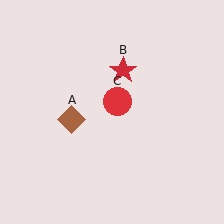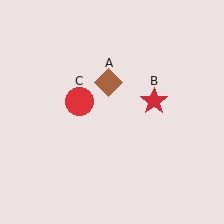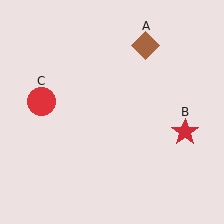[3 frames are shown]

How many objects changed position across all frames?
3 objects changed position: brown diamond (object A), red star (object B), red circle (object C).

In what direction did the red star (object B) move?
The red star (object B) moved down and to the right.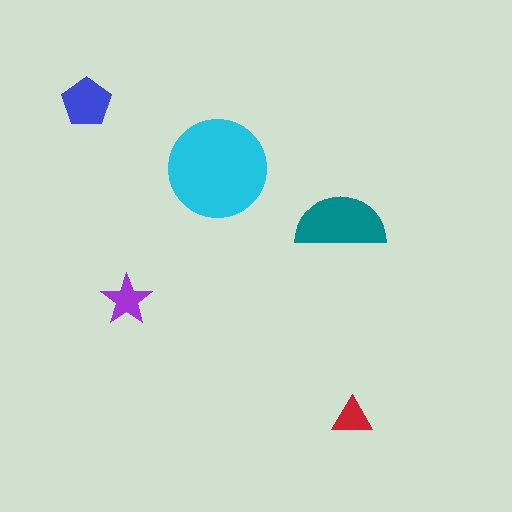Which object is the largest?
The cyan circle.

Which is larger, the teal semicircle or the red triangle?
The teal semicircle.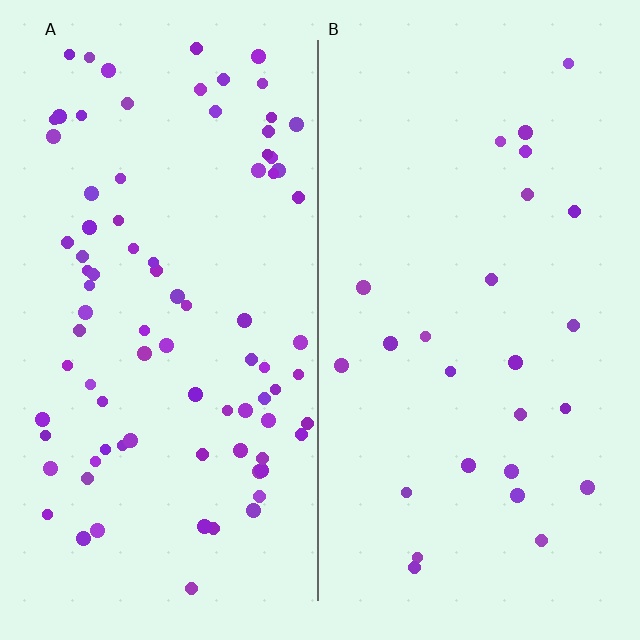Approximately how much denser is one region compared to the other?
Approximately 3.3× — region A over region B.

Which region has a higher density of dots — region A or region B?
A (the left).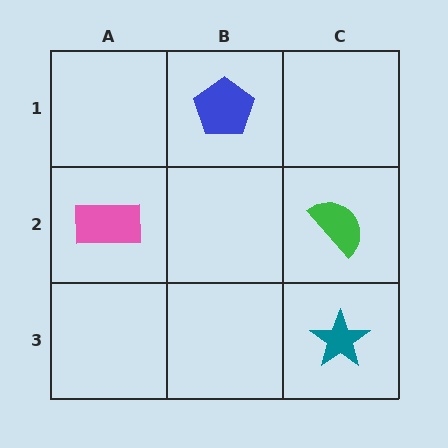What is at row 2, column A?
A pink rectangle.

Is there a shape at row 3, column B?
No, that cell is empty.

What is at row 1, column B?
A blue pentagon.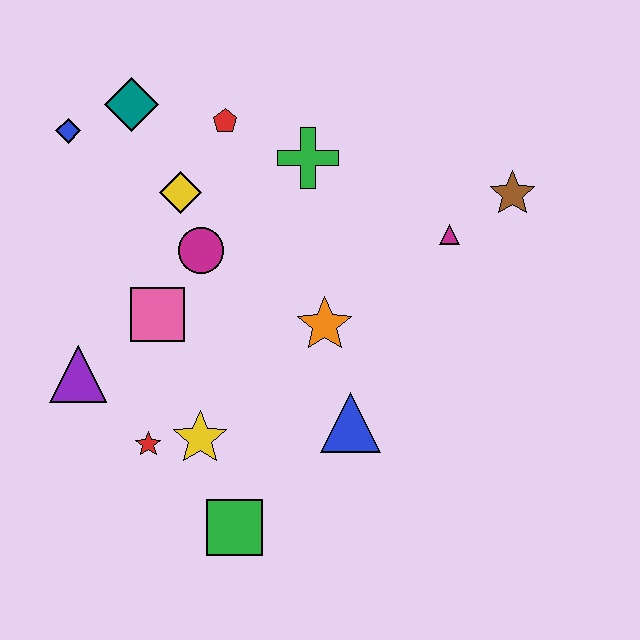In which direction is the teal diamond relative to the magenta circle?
The teal diamond is above the magenta circle.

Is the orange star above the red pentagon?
No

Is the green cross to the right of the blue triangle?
No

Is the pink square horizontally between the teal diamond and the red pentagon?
Yes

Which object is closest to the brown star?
The magenta triangle is closest to the brown star.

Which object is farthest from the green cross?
The green square is farthest from the green cross.